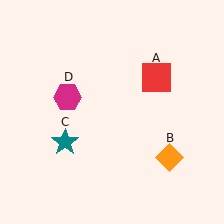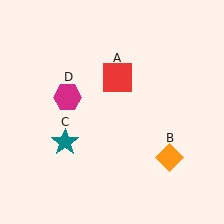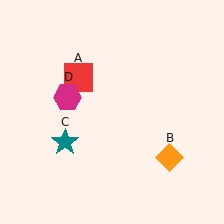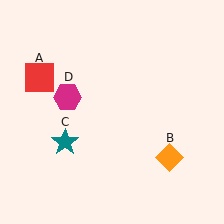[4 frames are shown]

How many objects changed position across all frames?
1 object changed position: red square (object A).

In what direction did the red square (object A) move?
The red square (object A) moved left.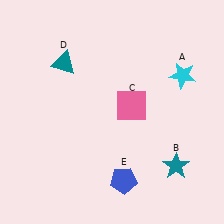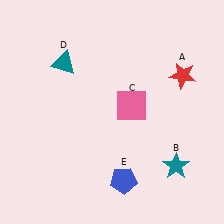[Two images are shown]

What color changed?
The star (A) changed from cyan in Image 1 to red in Image 2.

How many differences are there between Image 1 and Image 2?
There is 1 difference between the two images.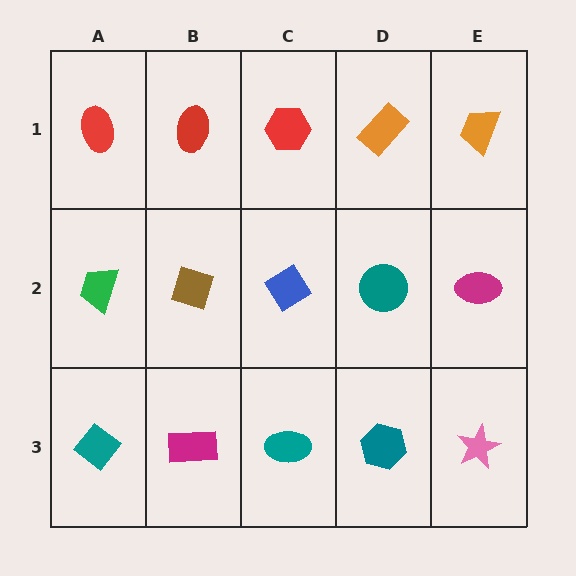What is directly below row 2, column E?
A pink star.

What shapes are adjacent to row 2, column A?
A red ellipse (row 1, column A), a teal diamond (row 3, column A), a brown diamond (row 2, column B).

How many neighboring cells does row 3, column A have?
2.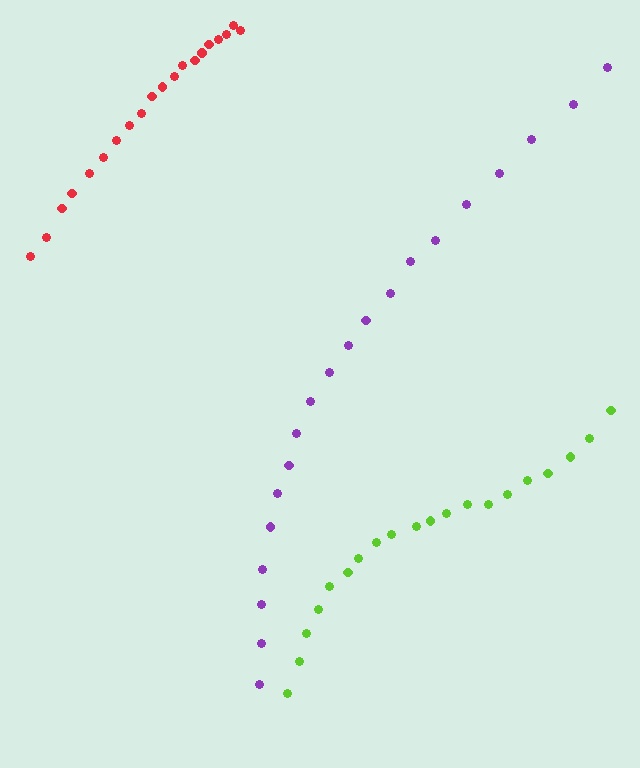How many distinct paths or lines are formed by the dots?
There are 3 distinct paths.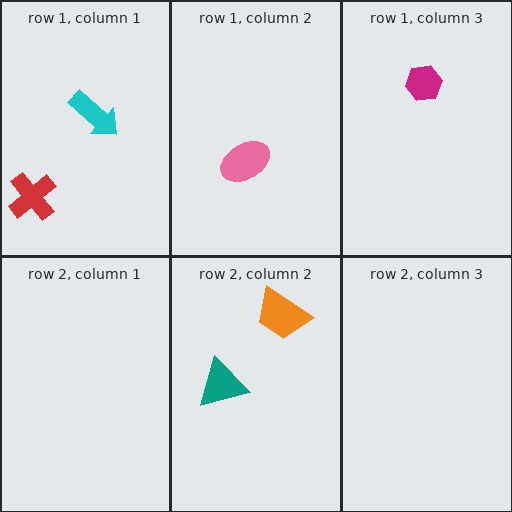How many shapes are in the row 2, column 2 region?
2.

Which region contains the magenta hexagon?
The row 1, column 3 region.